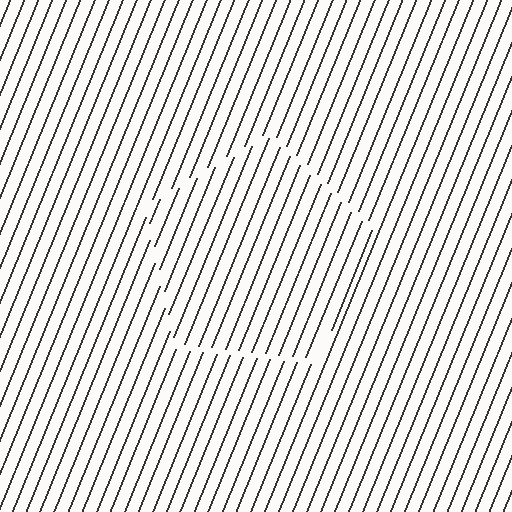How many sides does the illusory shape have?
5 sides — the line-ends trace a pentagon.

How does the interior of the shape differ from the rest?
The interior of the shape contains the same grating, shifted by half a period — the contour is defined by the phase discontinuity where line-ends from the inner and outer gratings abut.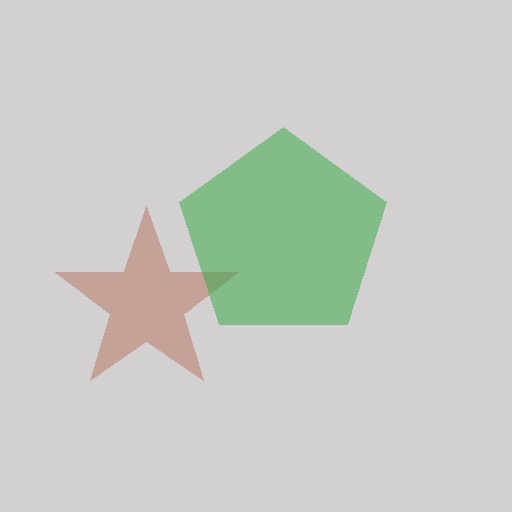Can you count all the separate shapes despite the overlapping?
Yes, there are 2 separate shapes.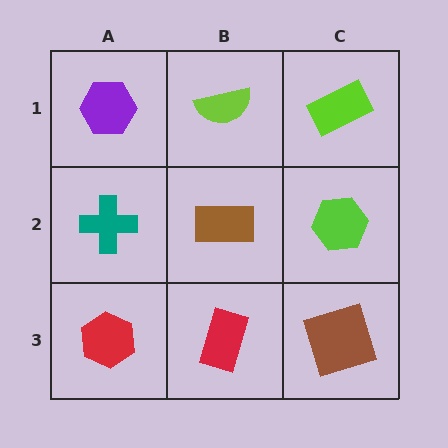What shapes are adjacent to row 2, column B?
A lime semicircle (row 1, column B), a red rectangle (row 3, column B), a teal cross (row 2, column A), a lime hexagon (row 2, column C).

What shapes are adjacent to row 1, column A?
A teal cross (row 2, column A), a lime semicircle (row 1, column B).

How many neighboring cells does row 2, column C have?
3.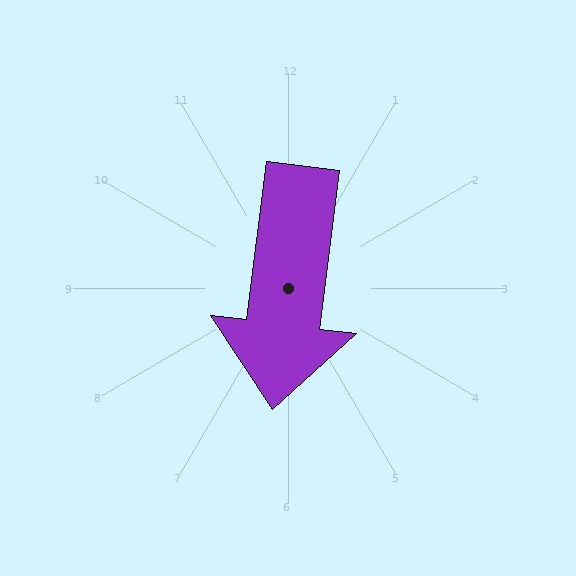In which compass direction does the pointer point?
South.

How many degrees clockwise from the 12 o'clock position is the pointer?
Approximately 187 degrees.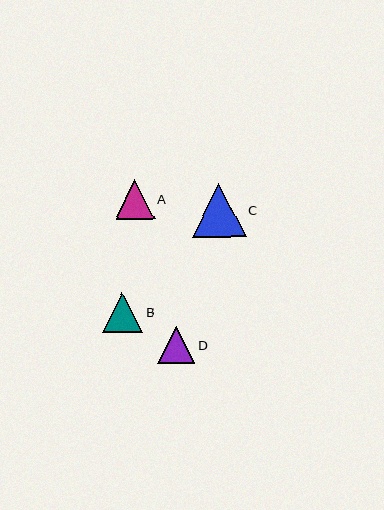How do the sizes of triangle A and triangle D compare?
Triangle A and triangle D are approximately the same size.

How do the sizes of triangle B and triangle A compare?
Triangle B and triangle A are approximately the same size.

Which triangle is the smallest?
Triangle D is the smallest with a size of approximately 37 pixels.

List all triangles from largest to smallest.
From largest to smallest: C, B, A, D.